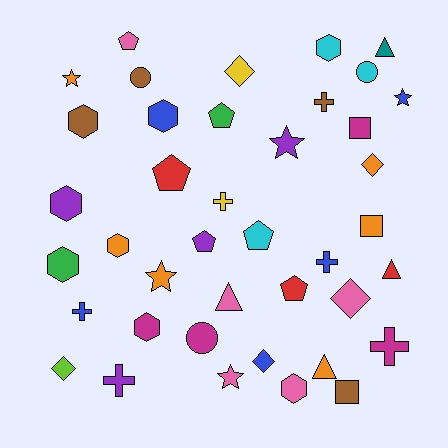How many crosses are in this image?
There are 6 crosses.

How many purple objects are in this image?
There are 4 purple objects.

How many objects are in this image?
There are 40 objects.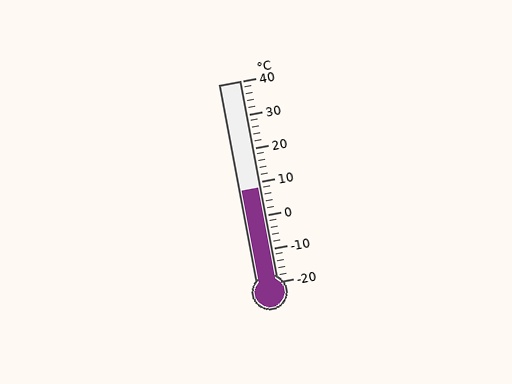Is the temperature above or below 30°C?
The temperature is below 30°C.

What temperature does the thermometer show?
The thermometer shows approximately 8°C.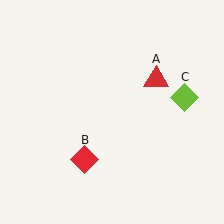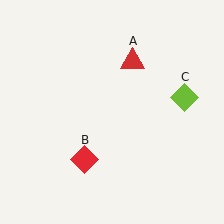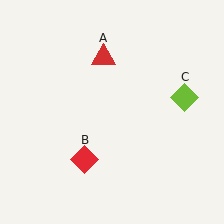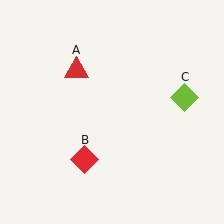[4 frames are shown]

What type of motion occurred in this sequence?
The red triangle (object A) rotated counterclockwise around the center of the scene.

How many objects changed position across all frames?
1 object changed position: red triangle (object A).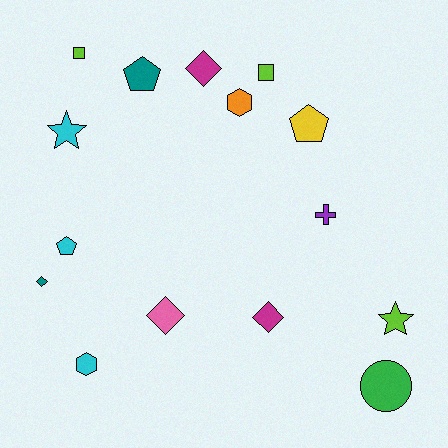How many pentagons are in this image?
There are 3 pentagons.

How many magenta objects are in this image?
There are 2 magenta objects.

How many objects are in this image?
There are 15 objects.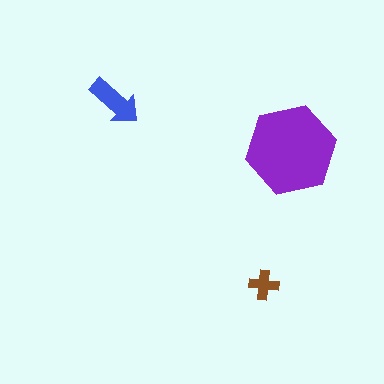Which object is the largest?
The purple hexagon.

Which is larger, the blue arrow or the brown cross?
The blue arrow.